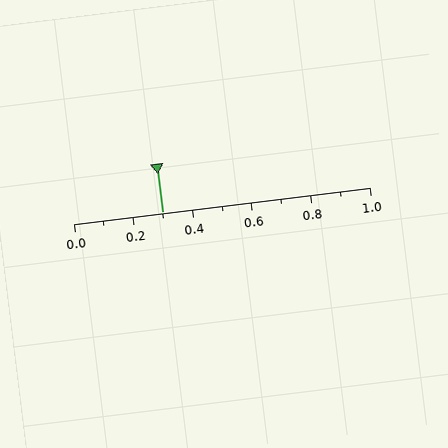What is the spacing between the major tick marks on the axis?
The major ticks are spaced 0.2 apart.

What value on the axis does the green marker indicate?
The marker indicates approximately 0.3.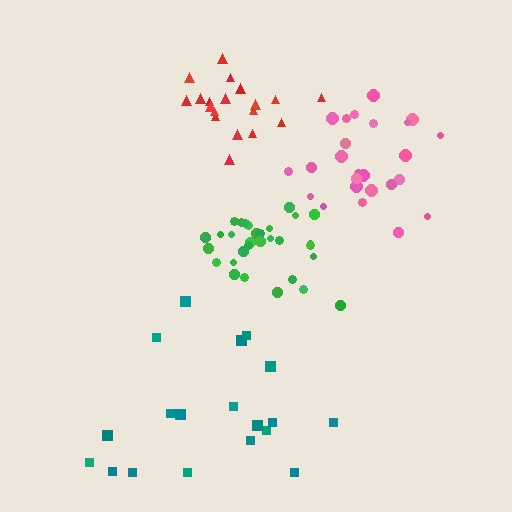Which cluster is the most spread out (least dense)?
Teal.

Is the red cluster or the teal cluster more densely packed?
Red.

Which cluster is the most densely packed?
Green.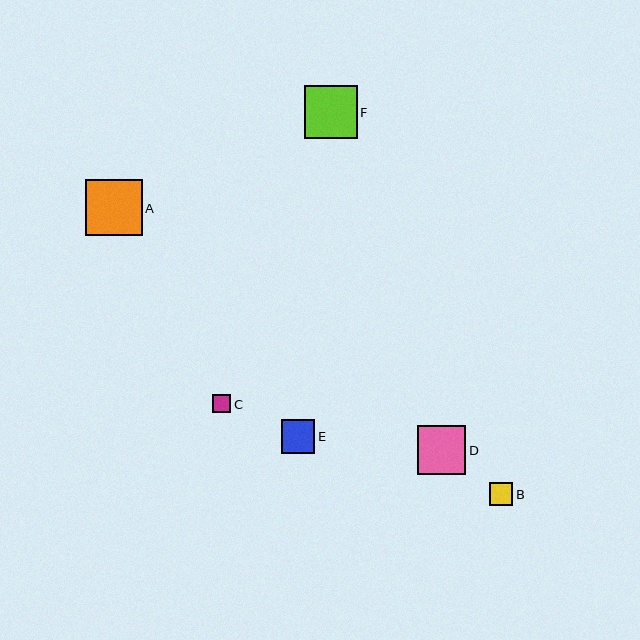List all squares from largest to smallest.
From largest to smallest: A, F, D, E, B, C.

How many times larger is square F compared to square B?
Square F is approximately 2.3 times the size of square B.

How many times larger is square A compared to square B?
Square A is approximately 2.4 times the size of square B.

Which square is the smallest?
Square C is the smallest with a size of approximately 18 pixels.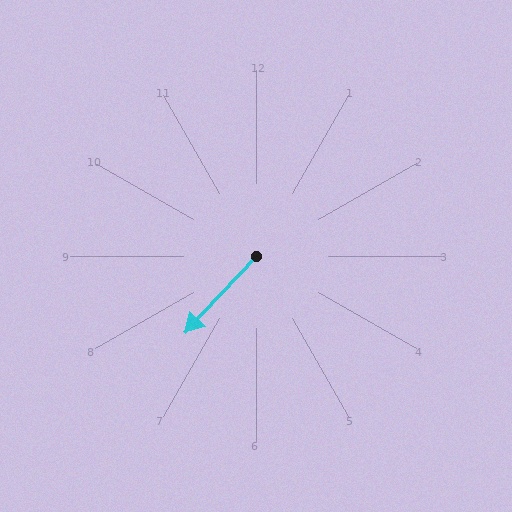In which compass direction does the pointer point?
Southwest.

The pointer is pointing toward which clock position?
Roughly 7 o'clock.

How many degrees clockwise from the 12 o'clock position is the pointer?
Approximately 223 degrees.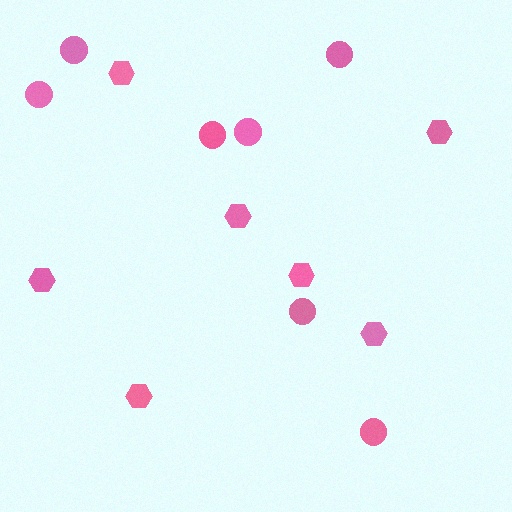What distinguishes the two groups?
There are 2 groups: one group of hexagons (7) and one group of circles (7).